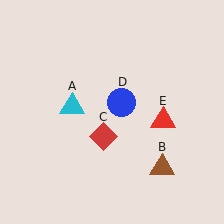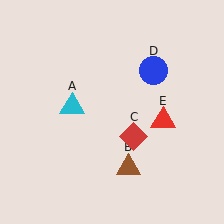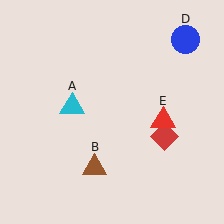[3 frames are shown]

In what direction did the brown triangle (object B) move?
The brown triangle (object B) moved left.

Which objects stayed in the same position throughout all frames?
Cyan triangle (object A) and red triangle (object E) remained stationary.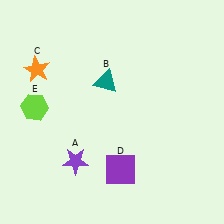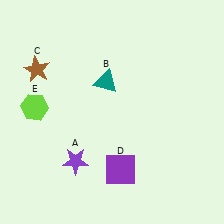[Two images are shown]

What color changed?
The star (C) changed from orange in Image 1 to brown in Image 2.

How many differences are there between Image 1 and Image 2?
There is 1 difference between the two images.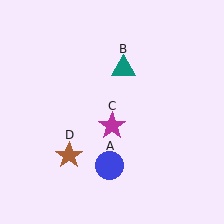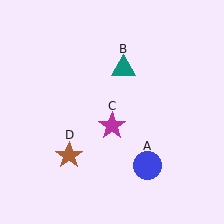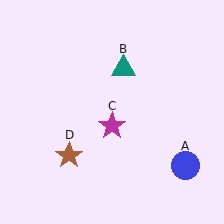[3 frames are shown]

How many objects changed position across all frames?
1 object changed position: blue circle (object A).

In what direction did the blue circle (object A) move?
The blue circle (object A) moved right.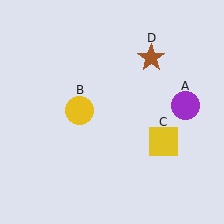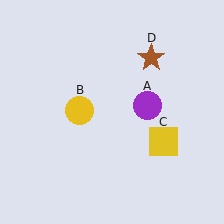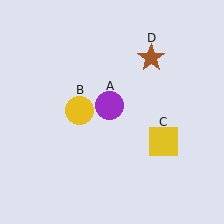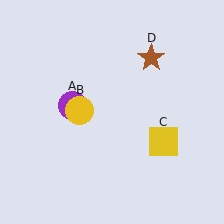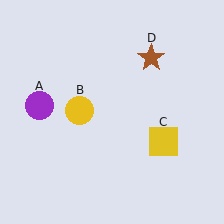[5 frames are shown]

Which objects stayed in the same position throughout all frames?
Yellow circle (object B) and yellow square (object C) and brown star (object D) remained stationary.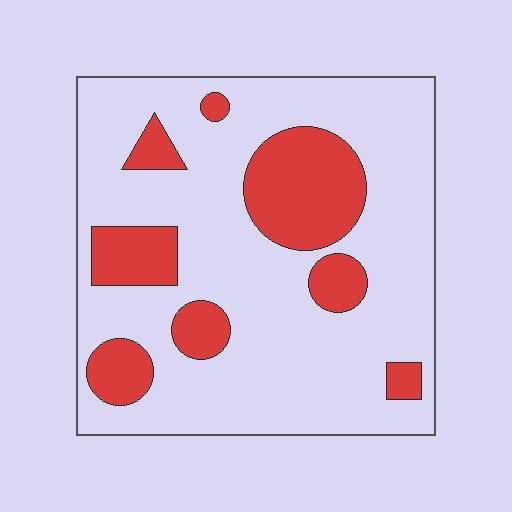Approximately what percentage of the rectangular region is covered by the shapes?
Approximately 25%.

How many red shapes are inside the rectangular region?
8.